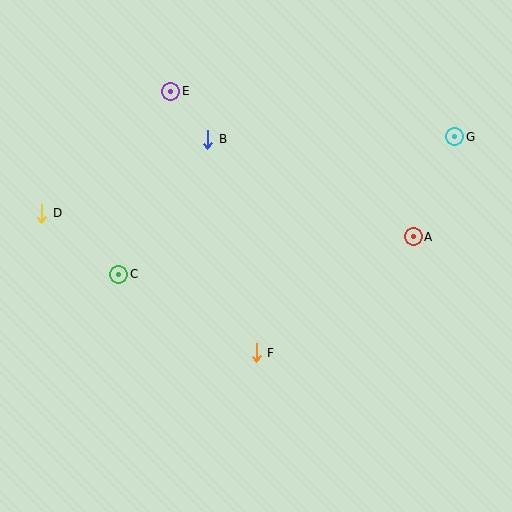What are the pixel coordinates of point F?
Point F is at (256, 353).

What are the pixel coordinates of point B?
Point B is at (208, 139).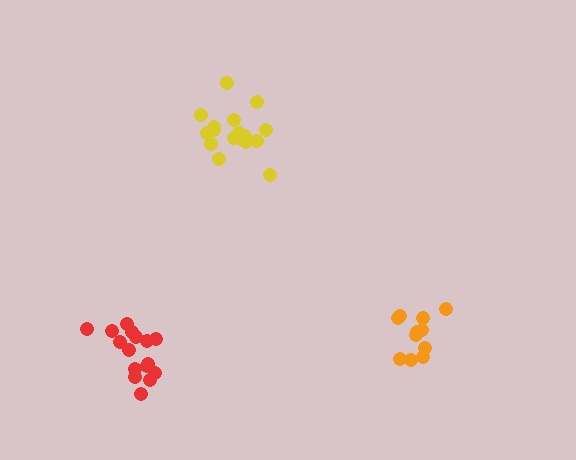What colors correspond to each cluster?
The clusters are colored: red, yellow, orange.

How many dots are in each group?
Group 1: 16 dots, Group 2: 17 dots, Group 3: 11 dots (44 total).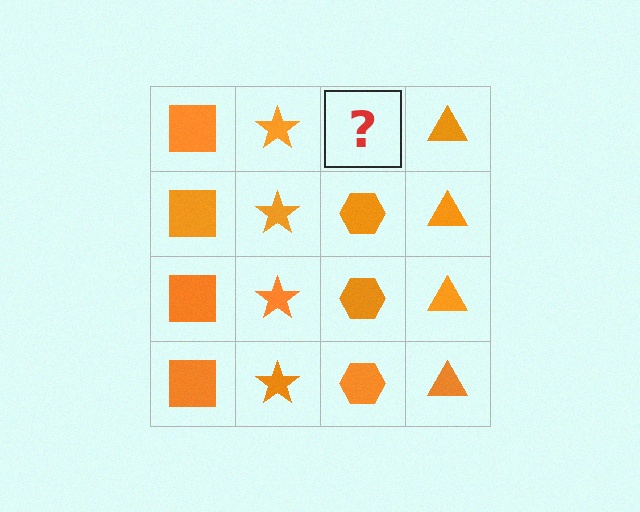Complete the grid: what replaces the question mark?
The question mark should be replaced with an orange hexagon.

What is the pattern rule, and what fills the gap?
The rule is that each column has a consistent shape. The gap should be filled with an orange hexagon.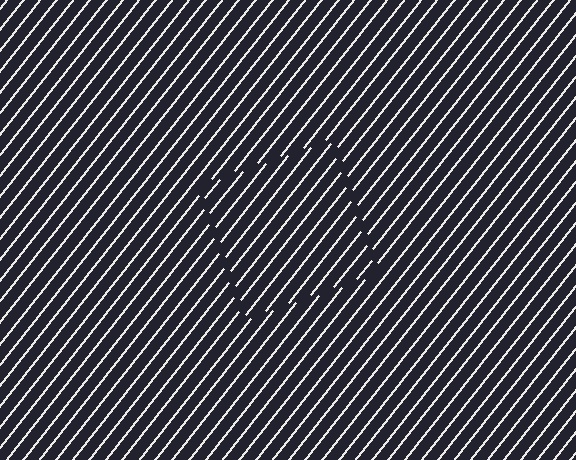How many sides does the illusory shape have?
4 sides — the line-ends trace a square.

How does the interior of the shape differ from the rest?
The interior of the shape contains the same grating, shifted by half a period — the contour is defined by the phase discontinuity where line-ends from the inner and outer gratings abut.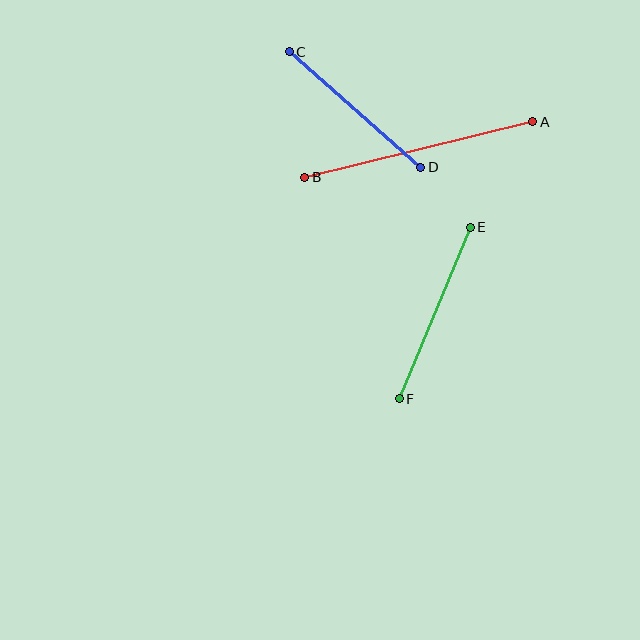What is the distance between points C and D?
The distance is approximately 175 pixels.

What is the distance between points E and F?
The distance is approximately 186 pixels.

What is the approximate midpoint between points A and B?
The midpoint is at approximately (419, 150) pixels.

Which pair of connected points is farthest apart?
Points A and B are farthest apart.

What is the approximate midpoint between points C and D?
The midpoint is at approximately (355, 109) pixels.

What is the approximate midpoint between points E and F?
The midpoint is at approximately (435, 313) pixels.